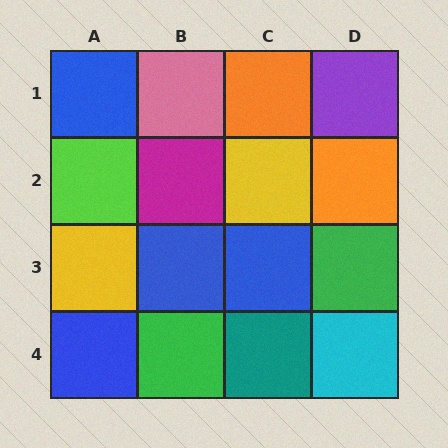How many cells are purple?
1 cell is purple.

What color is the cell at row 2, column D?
Orange.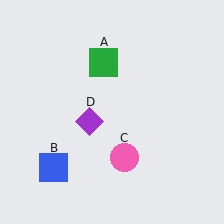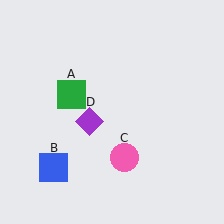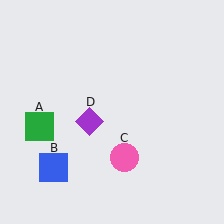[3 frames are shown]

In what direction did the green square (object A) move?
The green square (object A) moved down and to the left.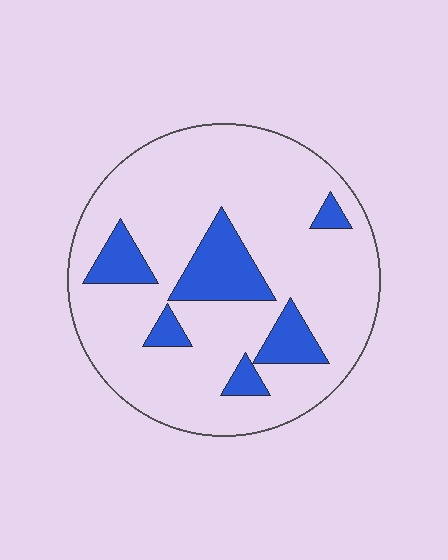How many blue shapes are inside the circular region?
6.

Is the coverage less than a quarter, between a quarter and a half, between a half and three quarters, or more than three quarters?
Less than a quarter.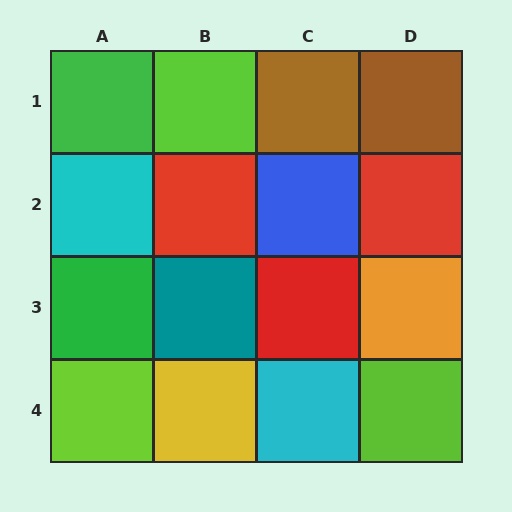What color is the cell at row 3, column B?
Teal.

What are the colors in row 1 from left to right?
Green, lime, brown, brown.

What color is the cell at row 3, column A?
Green.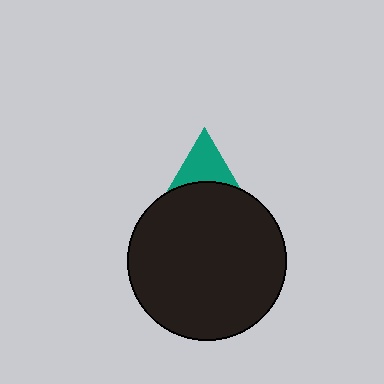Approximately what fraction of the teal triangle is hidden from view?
Roughly 50% of the teal triangle is hidden behind the black circle.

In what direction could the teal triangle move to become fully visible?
The teal triangle could move up. That would shift it out from behind the black circle entirely.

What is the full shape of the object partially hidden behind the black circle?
The partially hidden object is a teal triangle.